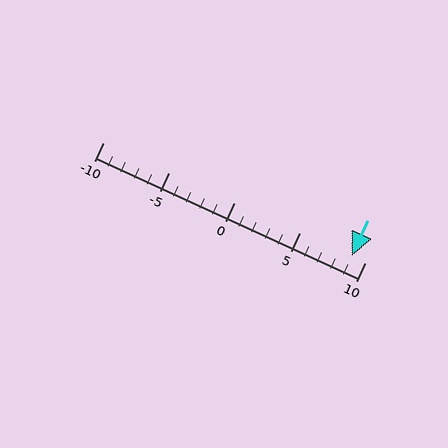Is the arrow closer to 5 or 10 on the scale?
The arrow is closer to 10.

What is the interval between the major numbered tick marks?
The major tick marks are spaced 5 units apart.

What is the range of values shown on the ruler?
The ruler shows values from -10 to 10.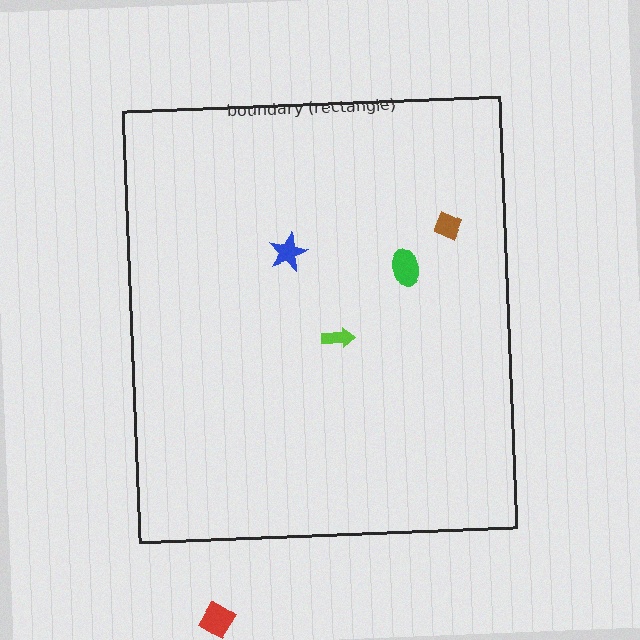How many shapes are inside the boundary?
4 inside, 1 outside.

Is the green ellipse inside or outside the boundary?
Inside.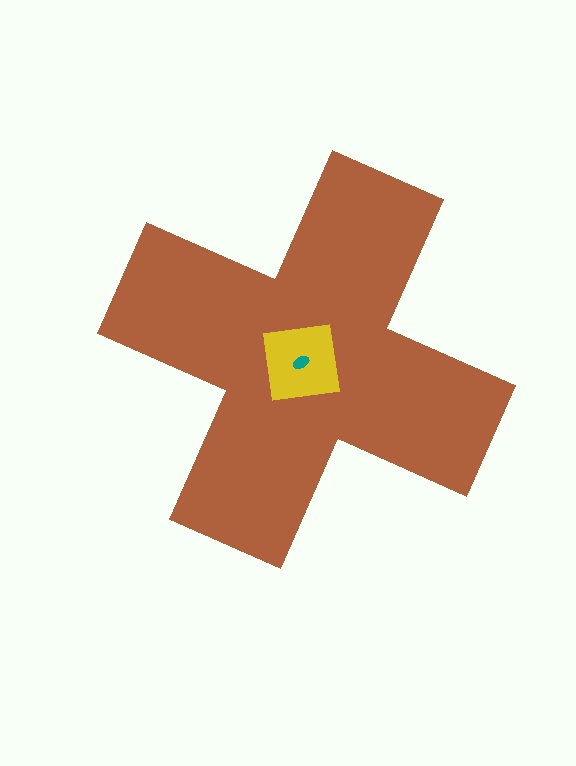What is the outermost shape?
The brown cross.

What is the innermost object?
The teal ellipse.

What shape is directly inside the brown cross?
The yellow square.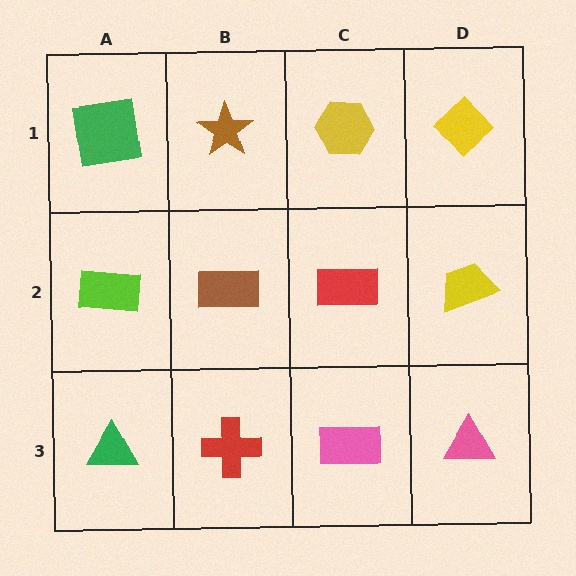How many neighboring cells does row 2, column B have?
4.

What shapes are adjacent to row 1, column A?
A lime rectangle (row 2, column A), a brown star (row 1, column B).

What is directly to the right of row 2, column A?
A brown rectangle.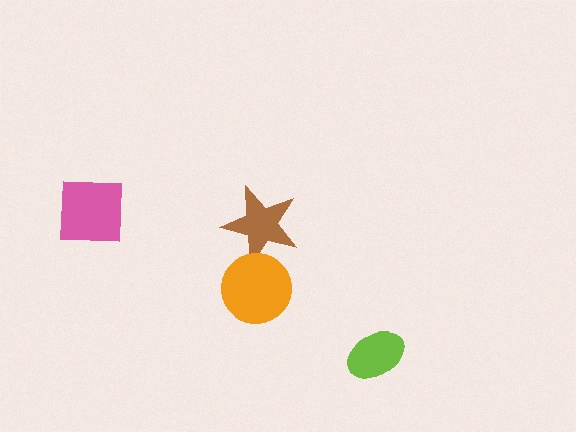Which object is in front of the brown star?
The orange circle is in front of the brown star.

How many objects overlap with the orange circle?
1 object overlaps with the orange circle.